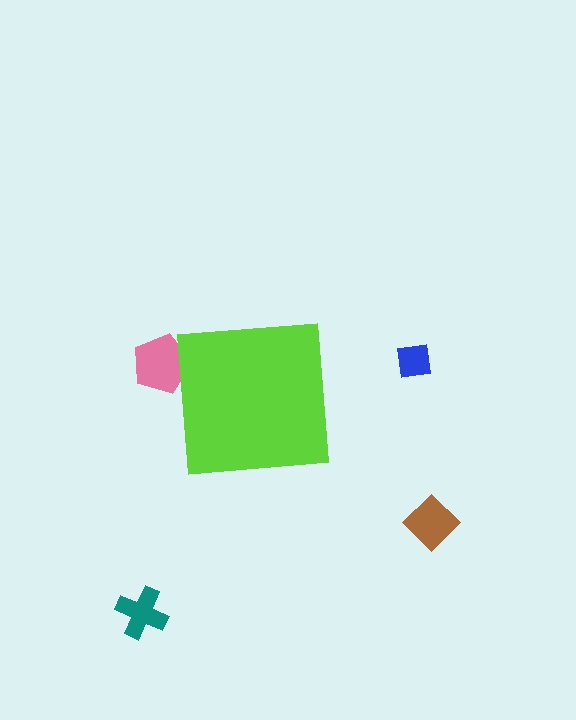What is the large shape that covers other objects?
A lime square.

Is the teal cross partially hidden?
No, the teal cross is fully visible.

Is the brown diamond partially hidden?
No, the brown diamond is fully visible.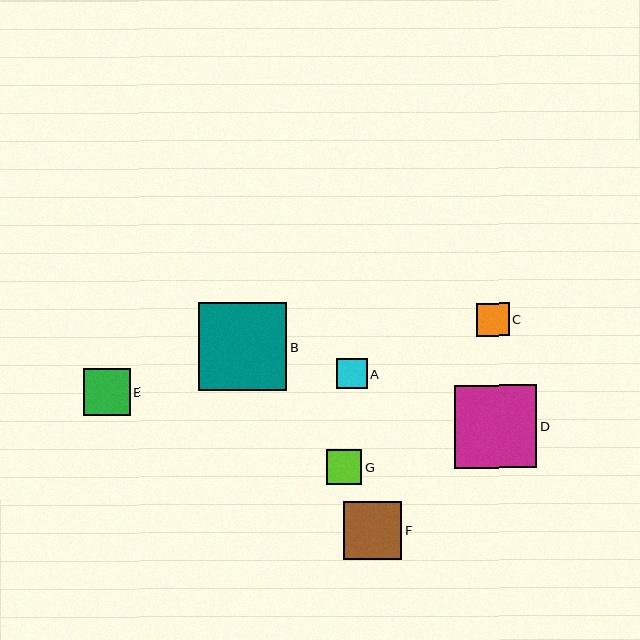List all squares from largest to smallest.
From largest to smallest: B, D, F, E, G, C, A.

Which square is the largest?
Square B is the largest with a size of approximately 88 pixels.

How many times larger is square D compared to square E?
Square D is approximately 1.8 times the size of square E.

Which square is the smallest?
Square A is the smallest with a size of approximately 30 pixels.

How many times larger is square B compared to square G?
Square B is approximately 2.5 times the size of square G.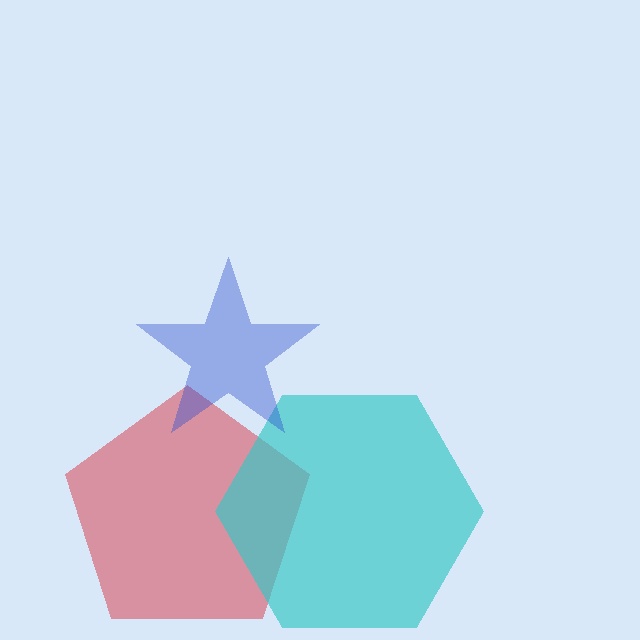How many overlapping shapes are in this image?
There are 3 overlapping shapes in the image.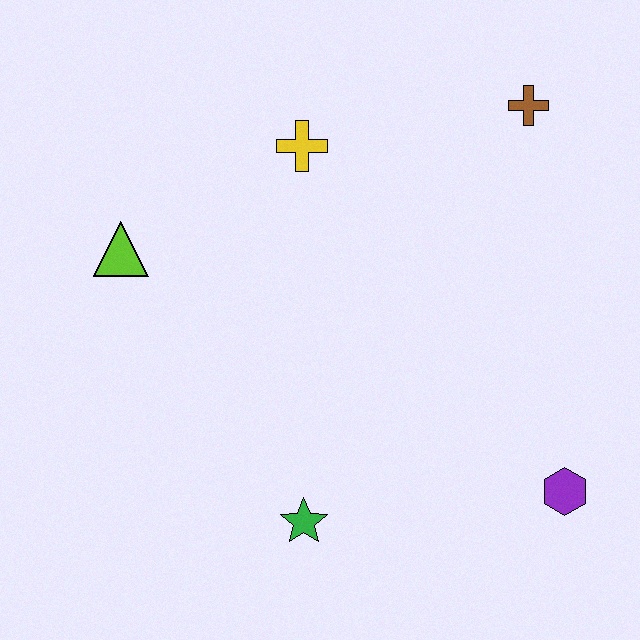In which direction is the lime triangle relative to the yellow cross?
The lime triangle is to the left of the yellow cross.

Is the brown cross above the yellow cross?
Yes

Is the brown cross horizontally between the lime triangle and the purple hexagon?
Yes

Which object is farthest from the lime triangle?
The purple hexagon is farthest from the lime triangle.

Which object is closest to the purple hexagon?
The green star is closest to the purple hexagon.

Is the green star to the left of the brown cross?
Yes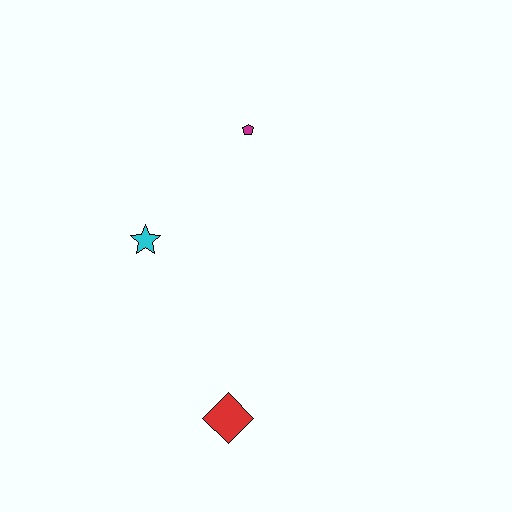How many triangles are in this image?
There are no triangles.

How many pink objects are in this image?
There are no pink objects.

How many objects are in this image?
There are 3 objects.